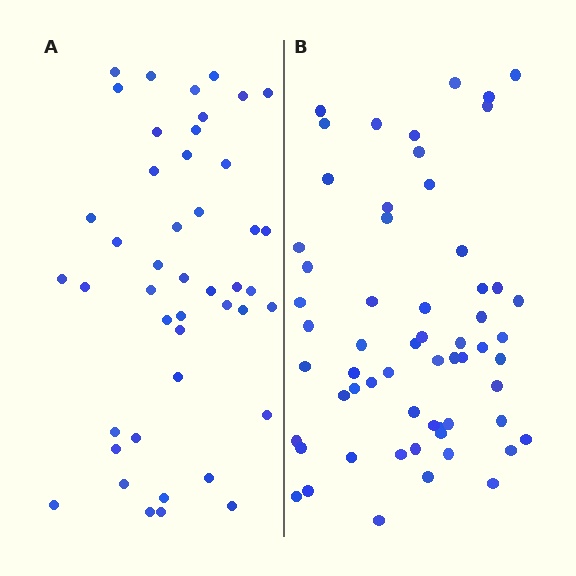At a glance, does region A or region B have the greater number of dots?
Region B (the right region) has more dots.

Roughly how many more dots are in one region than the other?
Region B has approximately 15 more dots than region A.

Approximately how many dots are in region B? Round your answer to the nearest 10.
About 60 dots.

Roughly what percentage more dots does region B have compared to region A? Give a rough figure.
About 35% more.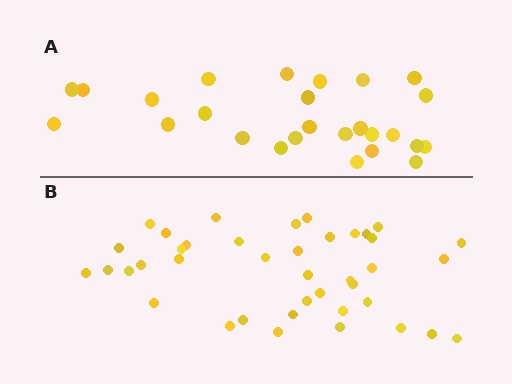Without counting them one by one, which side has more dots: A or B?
Region B (the bottom region) has more dots.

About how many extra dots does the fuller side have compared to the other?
Region B has approximately 15 more dots than region A.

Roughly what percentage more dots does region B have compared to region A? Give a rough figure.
About 55% more.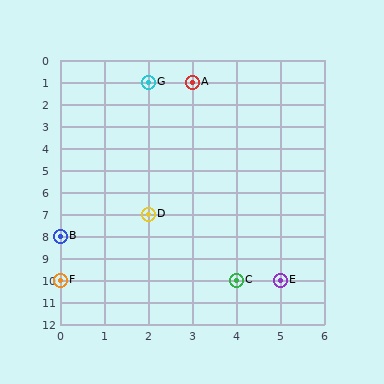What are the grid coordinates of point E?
Point E is at grid coordinates (5, 10).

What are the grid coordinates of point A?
Point A is at grid coordinates (3, 1).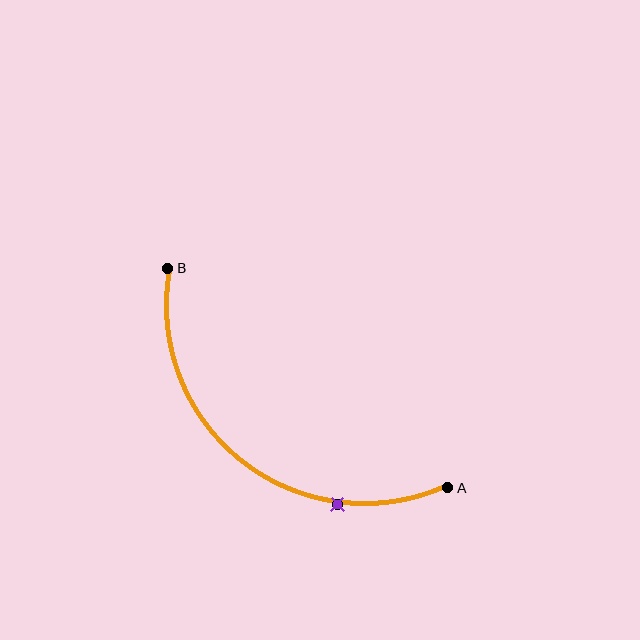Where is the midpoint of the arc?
The arc midpoint is the point on the curve farthest from the straight line joining A and B. It sits below and to the left of that line.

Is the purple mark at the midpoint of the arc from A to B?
No. The purple mark lies on the arc but is closer to endpoint A. The arc midpoint would be at the point on the curve equidistant along the arc from both A and B.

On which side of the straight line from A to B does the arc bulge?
The arc bulges below and to the left of the straight line connecting A and B.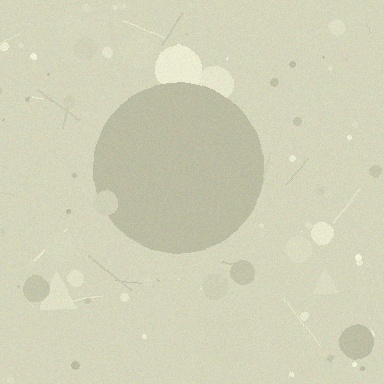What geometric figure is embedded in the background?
A circle is embedded in the background.